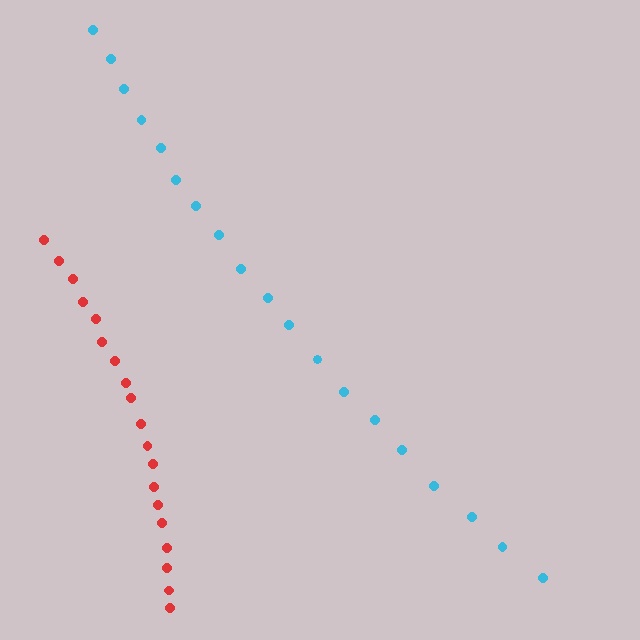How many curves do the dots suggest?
There are 2 distinct paths.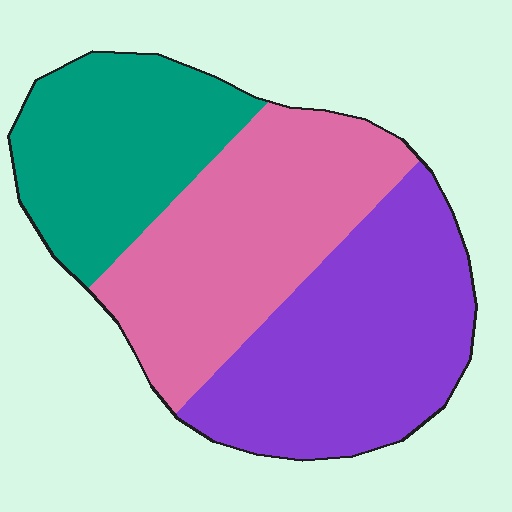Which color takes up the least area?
Teal, at roughly 25%.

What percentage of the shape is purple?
Purple covers around 35% of the shape.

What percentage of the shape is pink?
Pink takes up about three eighths (3/8) of the shape.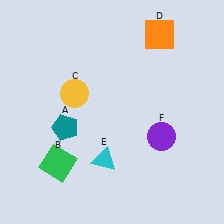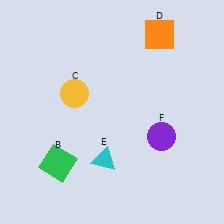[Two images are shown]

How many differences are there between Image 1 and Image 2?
There is 1 difference between the two images.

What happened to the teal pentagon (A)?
The teal pentagon (A) was removed in Image 2. It was in the bottom-left area of Image 1.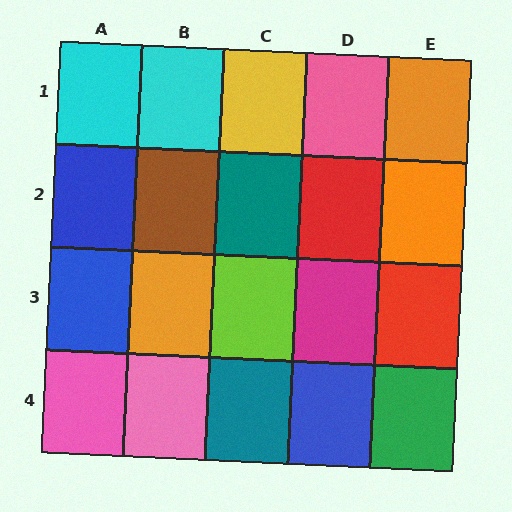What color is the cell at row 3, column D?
Magenta.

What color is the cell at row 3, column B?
Orange.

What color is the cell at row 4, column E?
Green.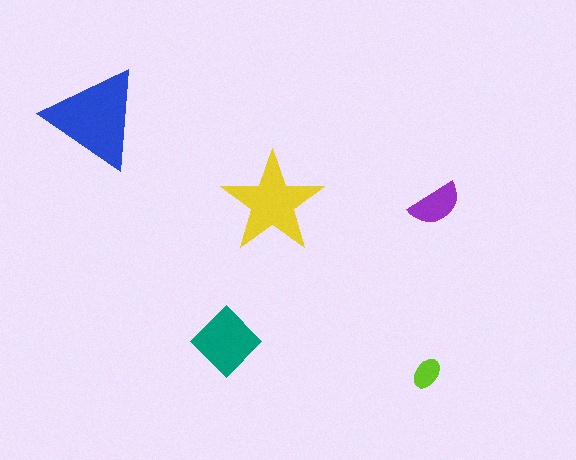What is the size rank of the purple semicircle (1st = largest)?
4th.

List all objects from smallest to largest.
The lime ellipse, the purple semicircle, the teal diamond, the yellow star, the blue triangle.